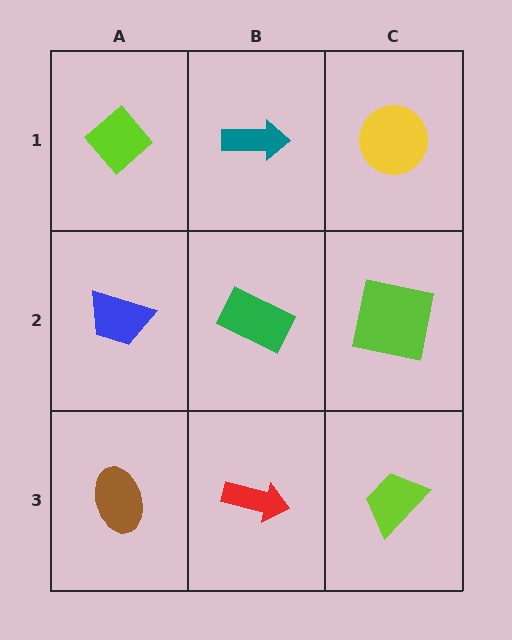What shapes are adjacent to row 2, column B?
A teal arrow (row 1, column B), a red arrow (row 3, column B), a blue trapezoid (row 2, column A), a lime square (row 2, column C).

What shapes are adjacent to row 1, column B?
A green rectangle (row 2, column B), a lime diamond (row 1, column A), a yellow circle (row 1, column C).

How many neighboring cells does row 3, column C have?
2.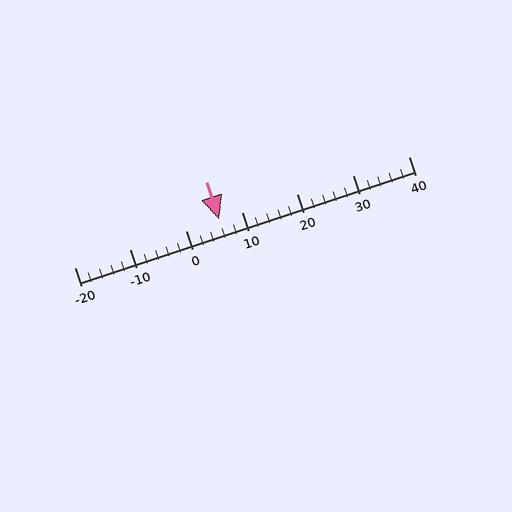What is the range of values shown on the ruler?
The ruler shows values from -20 to 40.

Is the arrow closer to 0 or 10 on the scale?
The arrow is closer to 10.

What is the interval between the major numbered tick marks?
The major tick marks are spaced 10 units apart.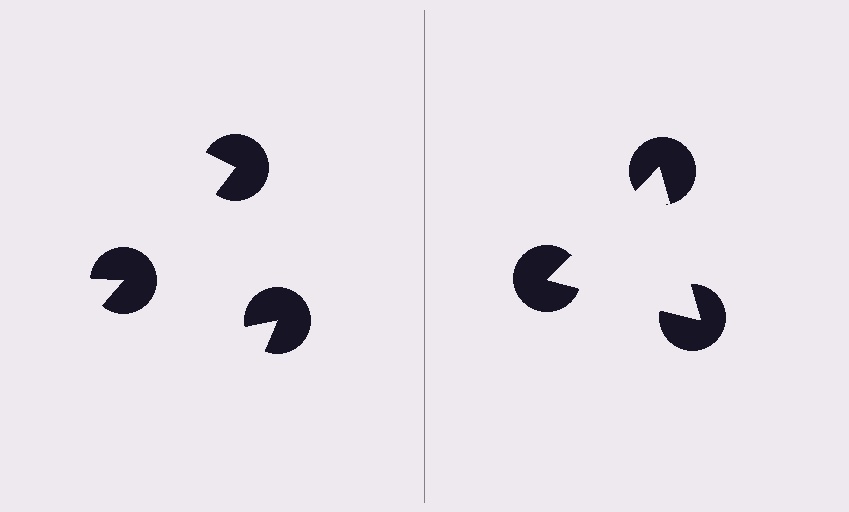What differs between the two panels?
The pac-man discs are positioned identically on both sides; only the wedge orientations differ. On the right they align to a triangle; on the left they are misaligned.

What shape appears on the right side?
An illusory triangle.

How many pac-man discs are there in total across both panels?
6 — 3 on each side.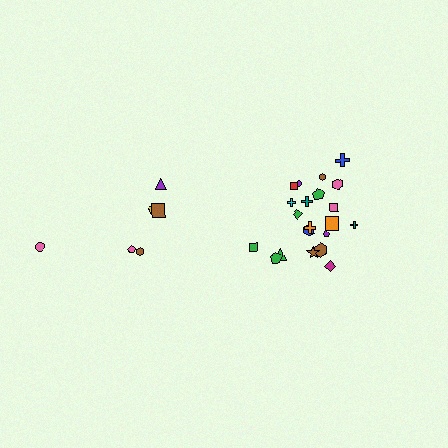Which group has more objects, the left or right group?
The right group.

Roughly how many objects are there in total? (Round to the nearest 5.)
Roughly 30 objects in total.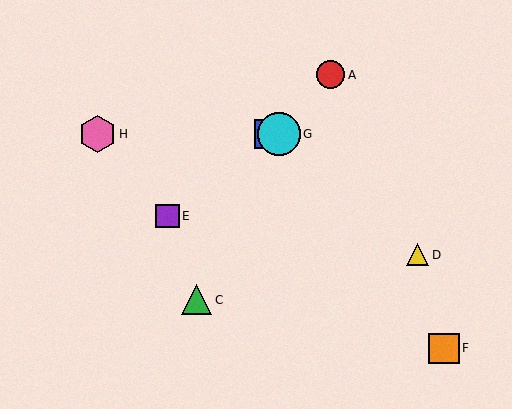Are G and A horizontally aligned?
No, G is at y≈134 and A is at y≈75.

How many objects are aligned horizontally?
3 objects (B, G, H) are aligned horizontally.